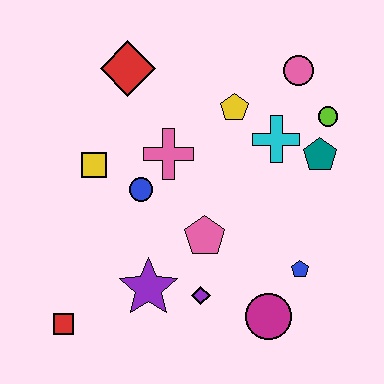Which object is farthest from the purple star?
The pink circle is farthest from the purple star.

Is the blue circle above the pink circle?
No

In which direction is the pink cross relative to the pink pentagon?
The pink cross is above the pink pentagon.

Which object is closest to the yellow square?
The blue circle is closest to the yellow square.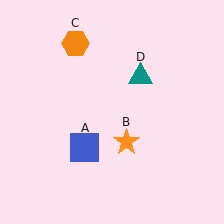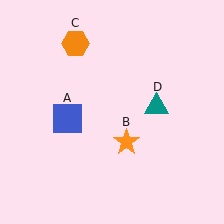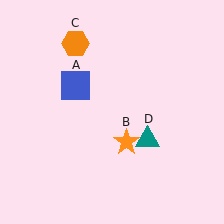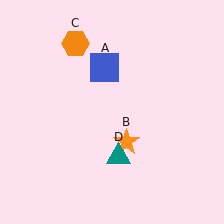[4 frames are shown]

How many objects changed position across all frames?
2 objects changed position: blue square (object A), teal triangle (object D).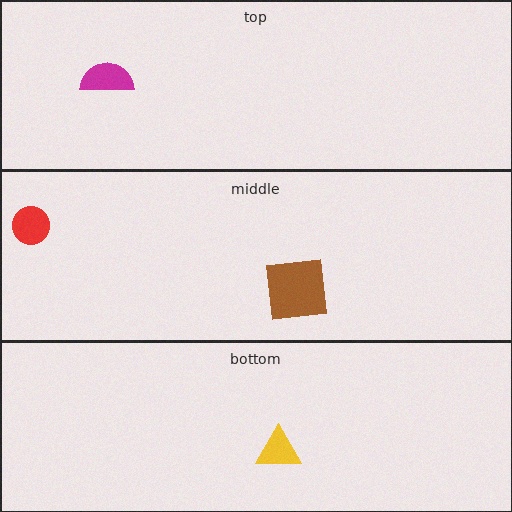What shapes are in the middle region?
The brown square, the red circle.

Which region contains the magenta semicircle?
The top region.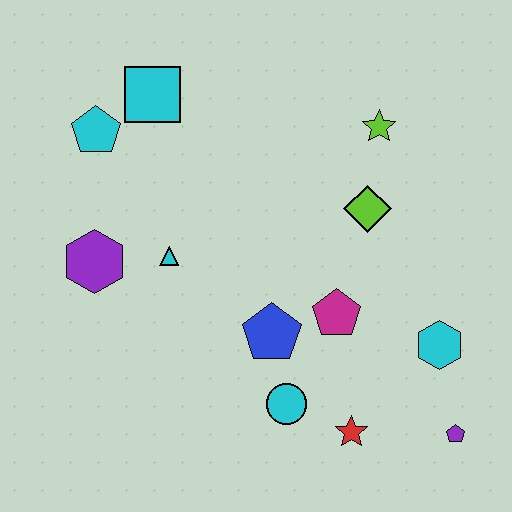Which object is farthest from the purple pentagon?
The cyan pentagon is farthest from the purple pentagon.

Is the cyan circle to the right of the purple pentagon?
No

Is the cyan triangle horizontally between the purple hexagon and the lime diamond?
Yes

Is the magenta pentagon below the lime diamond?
Yes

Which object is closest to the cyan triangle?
The purple hexagon is closest to the cyan triangle.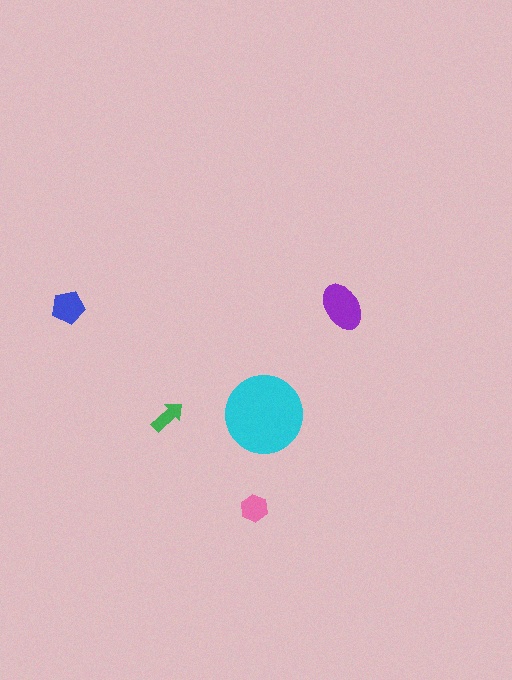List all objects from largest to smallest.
The cyan circle, the purple ellipse, the blue pentagon, the pink hexagon, the green arrow.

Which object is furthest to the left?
The blue pentagon is leftmost.